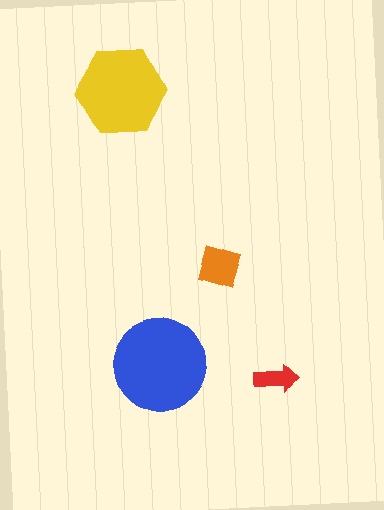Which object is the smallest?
The red arrow.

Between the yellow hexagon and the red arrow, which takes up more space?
The yellow hexagon.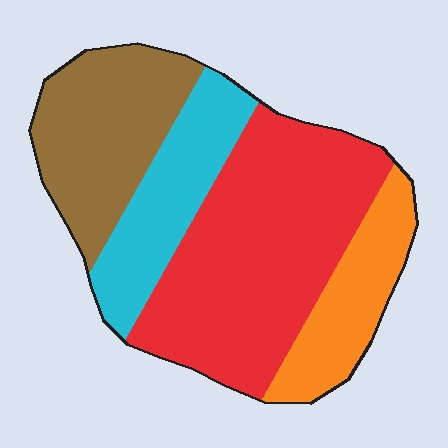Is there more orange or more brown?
Brown.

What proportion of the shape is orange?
Orange takes up about one sixth (1/6) of the shape.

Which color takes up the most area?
Red, at roughly 45%.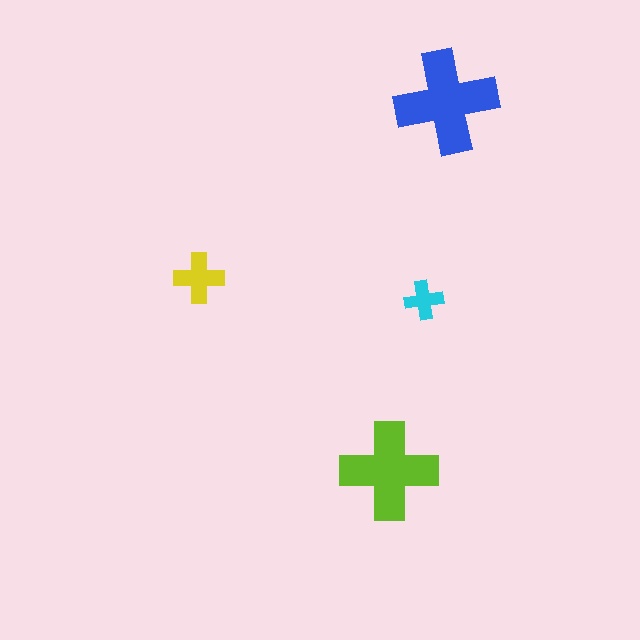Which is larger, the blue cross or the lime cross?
The blue one.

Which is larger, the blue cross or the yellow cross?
The blue one.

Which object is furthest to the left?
The yellow cross is leftmost.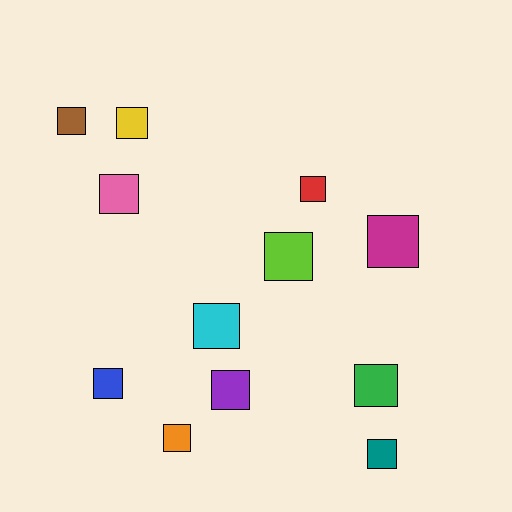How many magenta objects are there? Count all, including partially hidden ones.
There is 1 magenta object.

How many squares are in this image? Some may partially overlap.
There are 12 squares.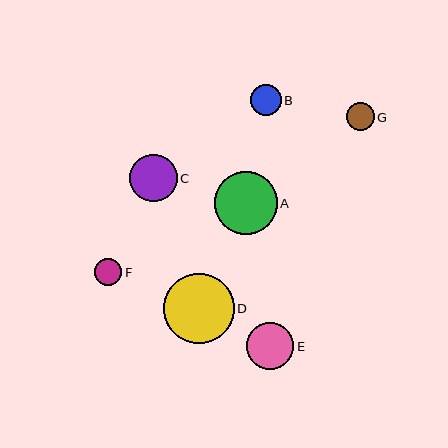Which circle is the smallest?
Circle F is the smallest with a size of approximately 27 pixels.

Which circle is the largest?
Circle D is the largest with a size of approximately 71 pixels.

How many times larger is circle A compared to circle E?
Circle A is approximately 1.4 times the size of circle E.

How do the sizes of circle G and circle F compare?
Circle G and circle F are approximately the same size.